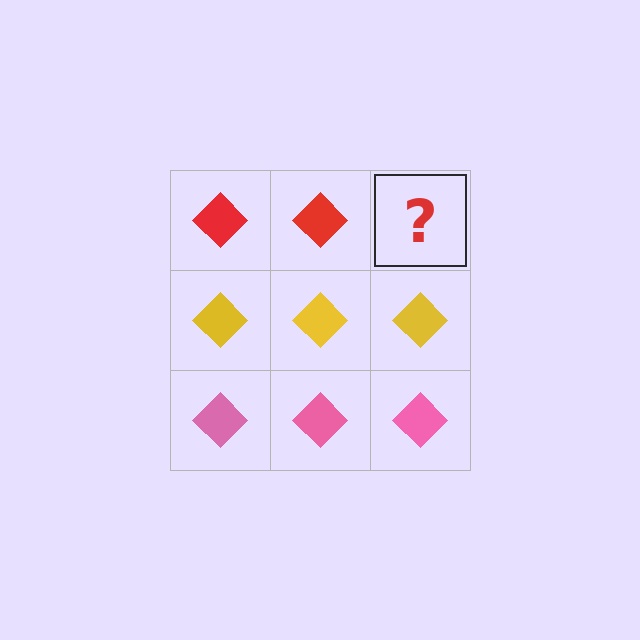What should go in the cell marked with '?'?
The missing cell should contain a red diamond.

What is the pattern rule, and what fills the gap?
The rule is that each row has a consistent color. The gap should be filled with a red diamond.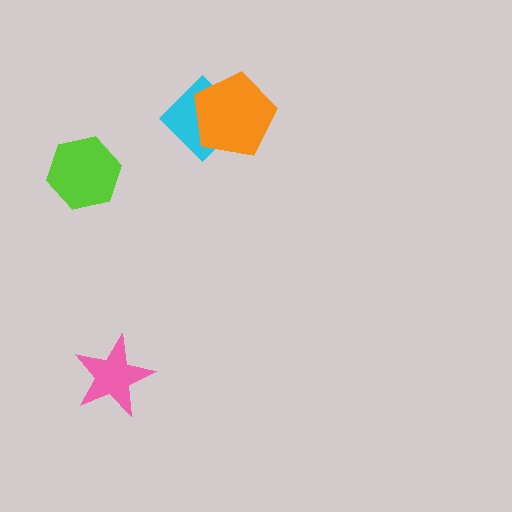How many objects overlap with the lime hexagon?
0 objects overlap with the lime hexagon.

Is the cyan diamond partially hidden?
Yes, it is partially covered by another shape.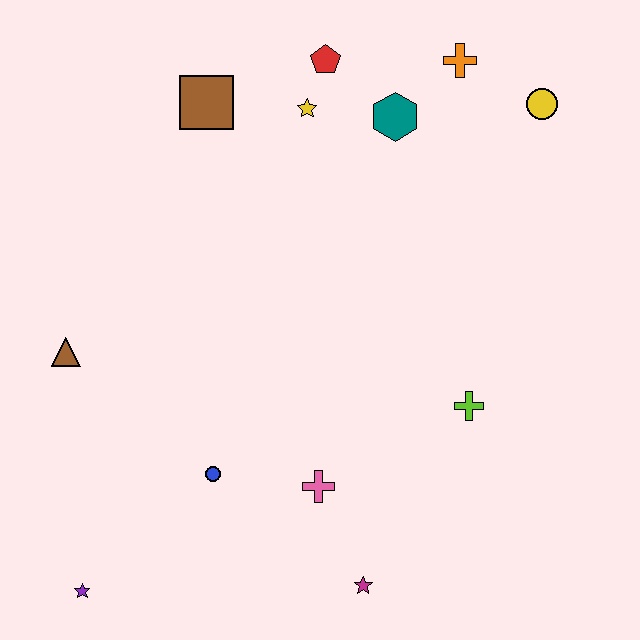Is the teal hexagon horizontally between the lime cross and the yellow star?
Yes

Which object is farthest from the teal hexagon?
The purple star is farthest from the teal hexagon.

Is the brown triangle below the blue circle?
No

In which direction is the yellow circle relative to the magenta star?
The yellow circle is above the magenta star.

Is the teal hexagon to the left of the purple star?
No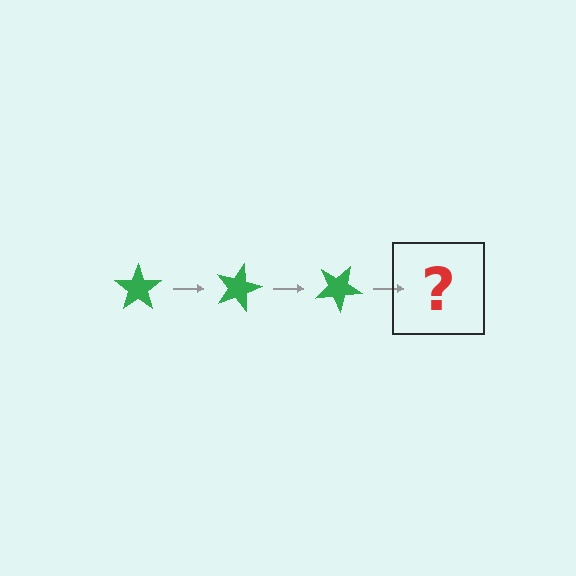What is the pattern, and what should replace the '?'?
The pattern is that the star rotates 15 degrees each step. The '?' should be a green star rotated 45 degrees.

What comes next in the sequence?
The next element should be a green star rotated 45 degrees.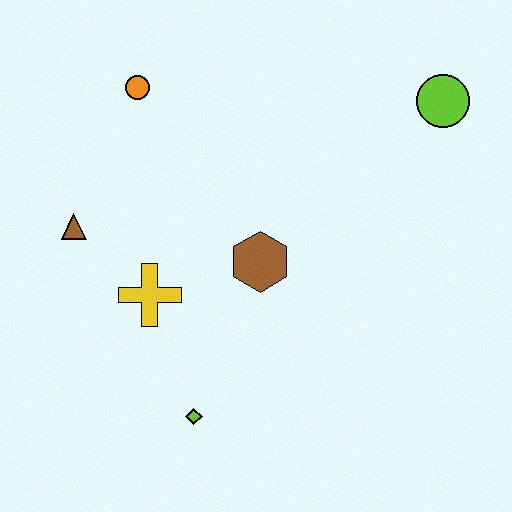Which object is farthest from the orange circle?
The lime diamond is farthest from the orange circle.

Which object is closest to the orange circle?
The brown triangle is closest to the orange circle.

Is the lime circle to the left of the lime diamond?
No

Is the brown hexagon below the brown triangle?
Yes